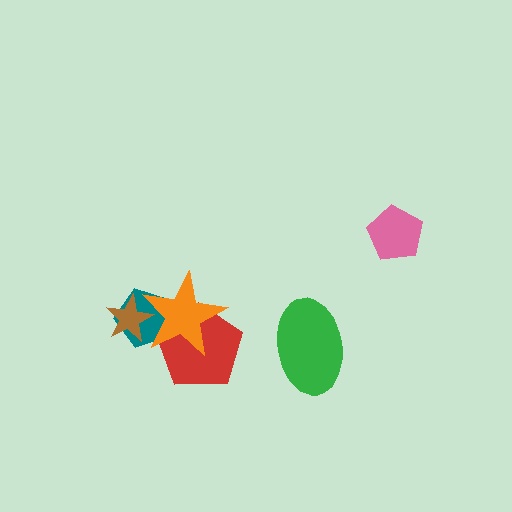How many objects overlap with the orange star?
3 objects overlap with the orange star.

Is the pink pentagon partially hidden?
No, no other shape covers it.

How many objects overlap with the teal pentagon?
3 objects overlap with the teal pentagon.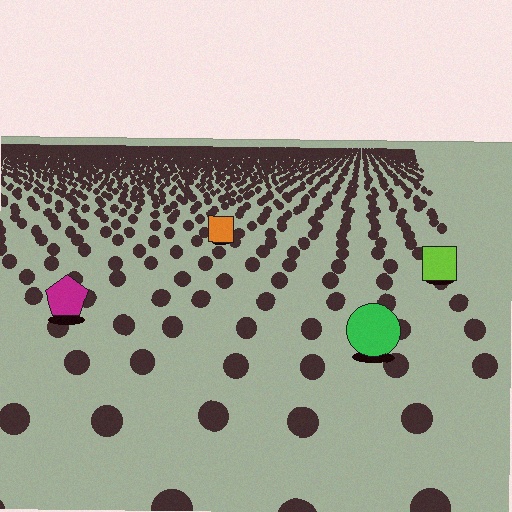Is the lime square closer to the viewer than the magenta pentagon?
No. The magenta pentagon is closer — you can tell from the texture gradient: the ground texture is coarser near it.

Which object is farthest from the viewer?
The orange square is farthest from the viewer. It appears smaller and the ground texture around it is denser.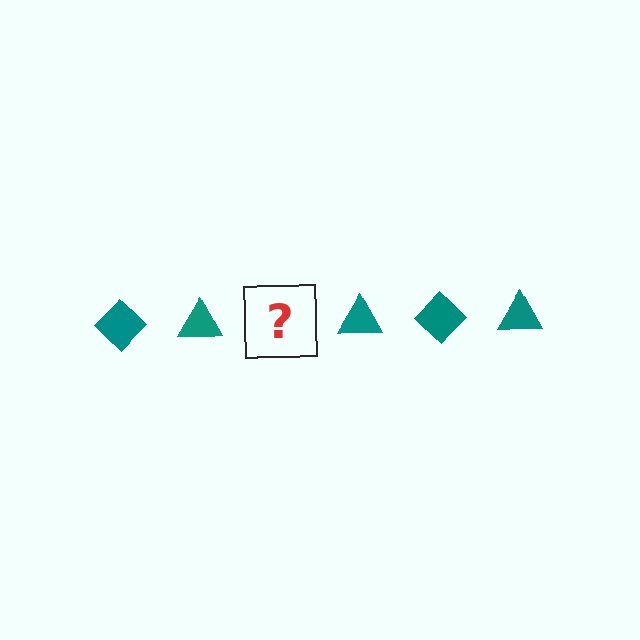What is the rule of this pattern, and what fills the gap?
The rule is that the pattern cycles through diamond, triangle shapes in teal. The gap should be filled with a teal diamond.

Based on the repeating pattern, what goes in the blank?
The blank should be a teal diamond.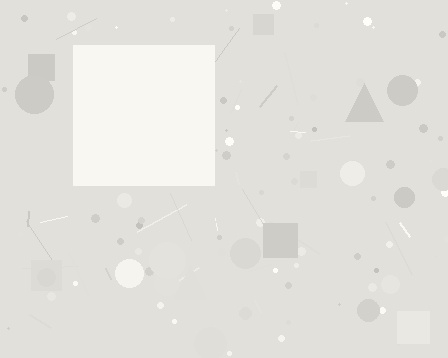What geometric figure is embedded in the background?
A square is embedded in the background.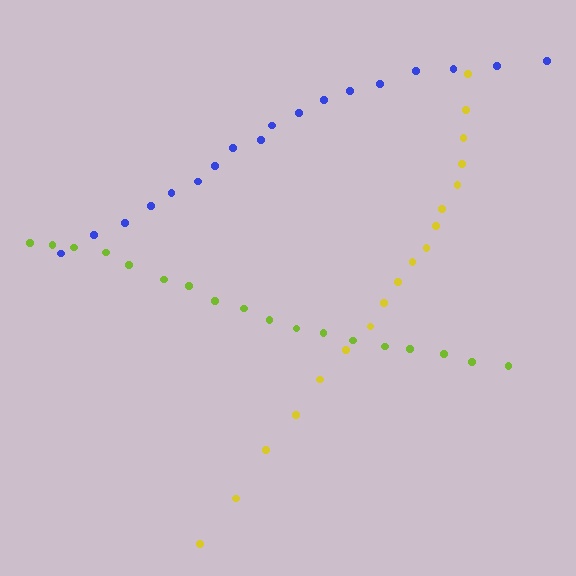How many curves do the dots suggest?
There are 3 distinct paths.